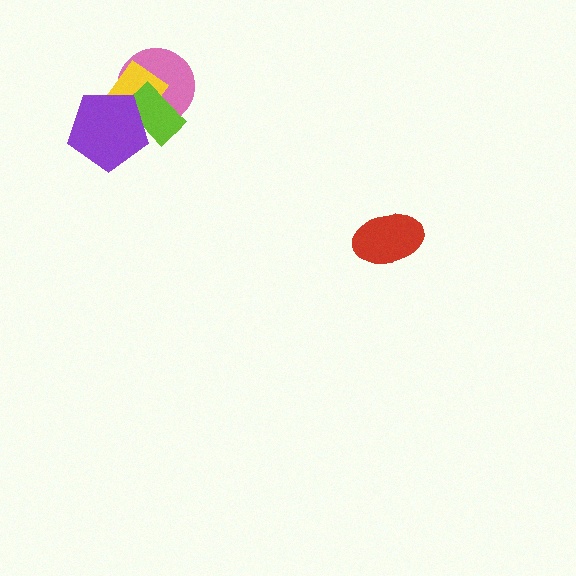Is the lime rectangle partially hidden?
Yes, it is partially covered by another shape.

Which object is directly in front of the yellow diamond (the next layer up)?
The lime rectangle is directly in front of the yellow diamond.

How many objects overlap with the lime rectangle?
3 objects overlap with the lime rectangle.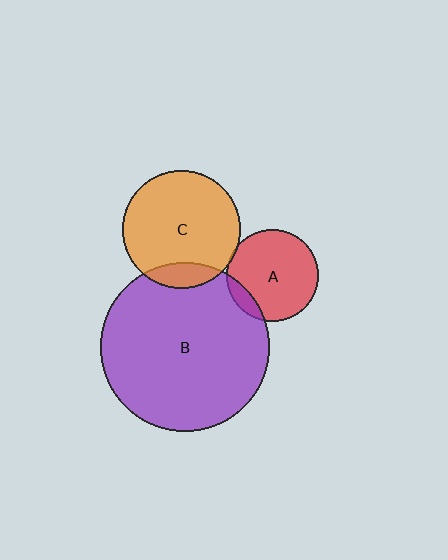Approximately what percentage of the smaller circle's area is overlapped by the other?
Approximately 10%.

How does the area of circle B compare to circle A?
Approximately 3.4 times.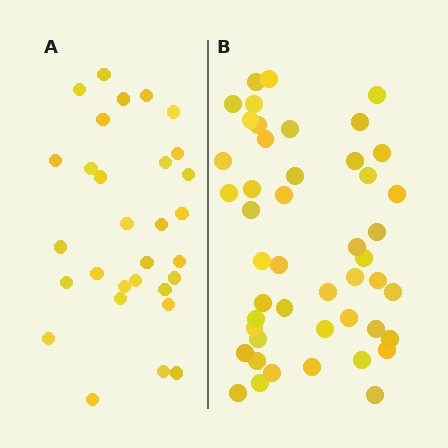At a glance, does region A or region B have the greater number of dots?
Region B (the right region) has more dots.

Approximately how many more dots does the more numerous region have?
Region B has approximately 15 more dots than region A.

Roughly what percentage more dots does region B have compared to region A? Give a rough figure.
About 55% more.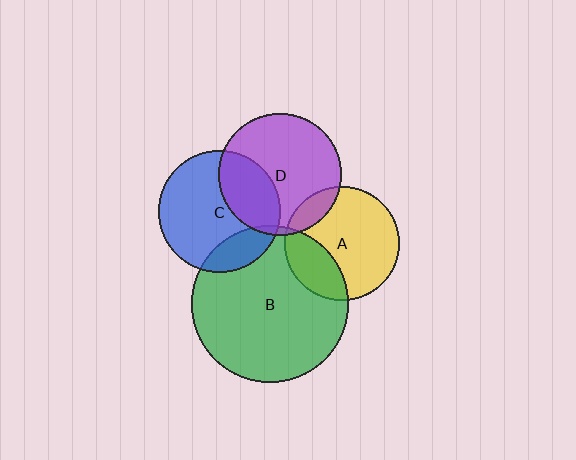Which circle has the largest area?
Circle B (green).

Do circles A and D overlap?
Yes.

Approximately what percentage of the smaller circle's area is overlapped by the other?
Approximately 15%.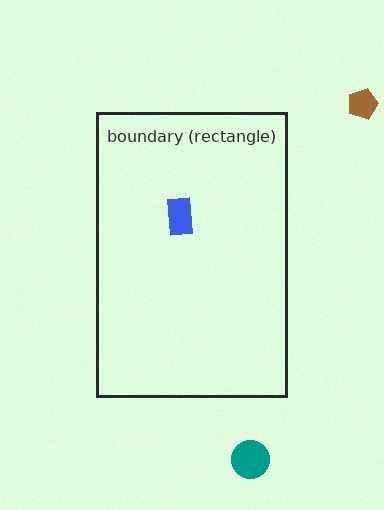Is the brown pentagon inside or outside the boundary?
Outside.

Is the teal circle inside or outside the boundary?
Outside.